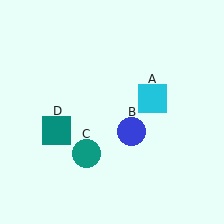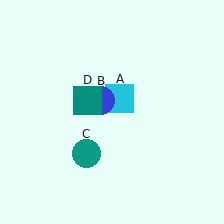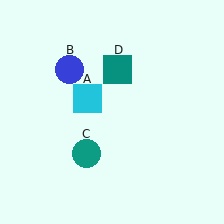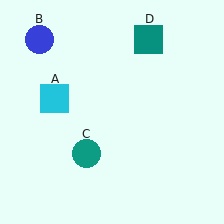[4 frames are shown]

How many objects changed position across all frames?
3 objects changed position: cyan square (object A), blue circle (object B), teal square (object D).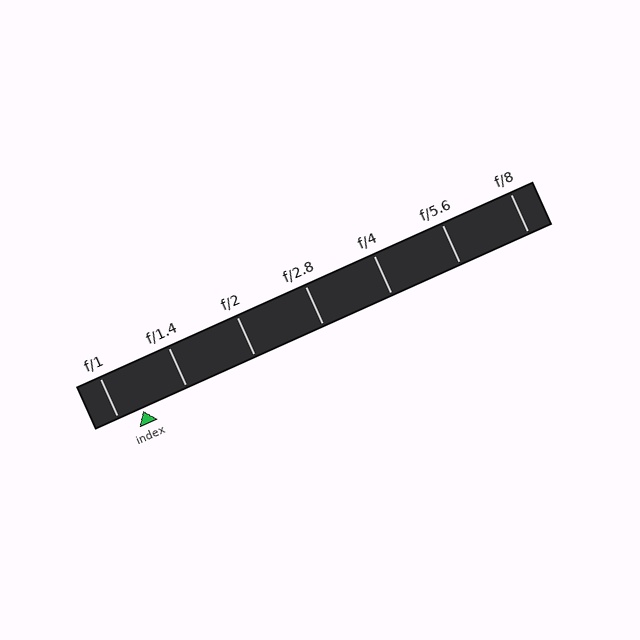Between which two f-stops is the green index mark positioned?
The index mark is between f/1 and f/1.4.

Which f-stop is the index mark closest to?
The index mark is closest to f/1.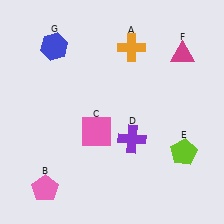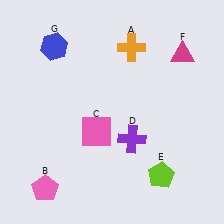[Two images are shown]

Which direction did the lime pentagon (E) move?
The lime pentagon (E) moved down.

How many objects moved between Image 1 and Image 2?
1 object moved between the two images.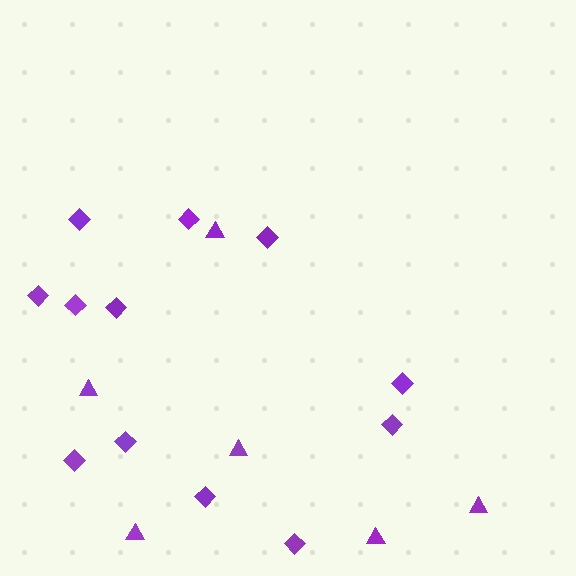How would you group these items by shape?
There are 2 groups: one group of diamonds (12) and one group of triangles (6).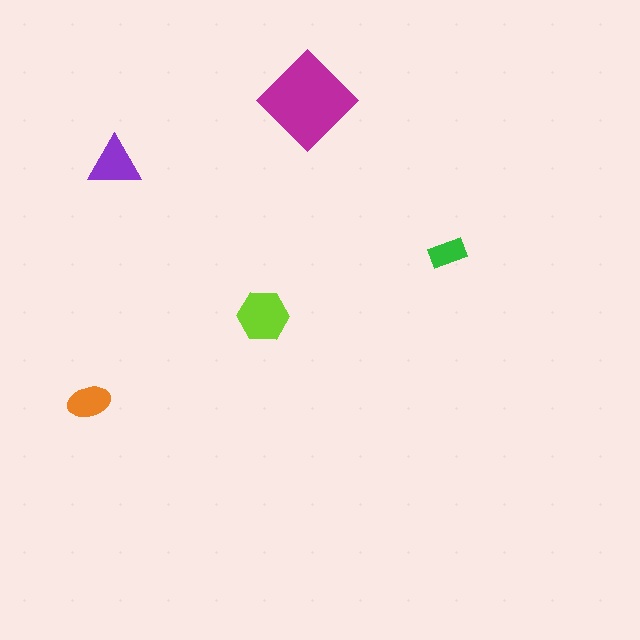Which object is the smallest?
The green rectangle.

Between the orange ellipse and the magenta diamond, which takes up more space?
The magenta diamond.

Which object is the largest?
The magenta diamond.